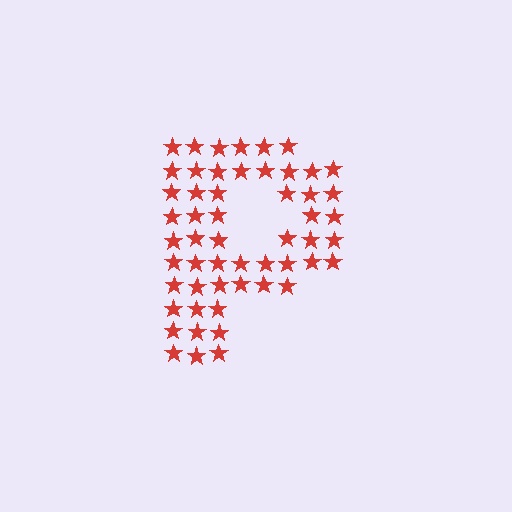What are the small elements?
The small elements are stars.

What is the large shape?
The large shape is the letter P.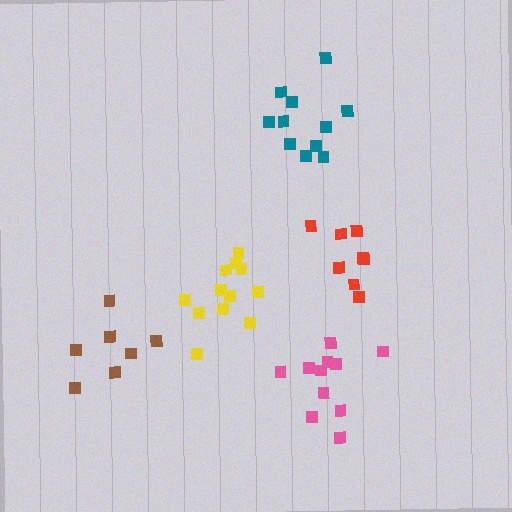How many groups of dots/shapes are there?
There are 5 groups.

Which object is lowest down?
The pink cluster is bottommost.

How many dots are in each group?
Group 1: 11 dots, Group 2: 12 dots, Group 3: 11 dots, Group 4: 8 dots, Group 5: 7 dots (49 total).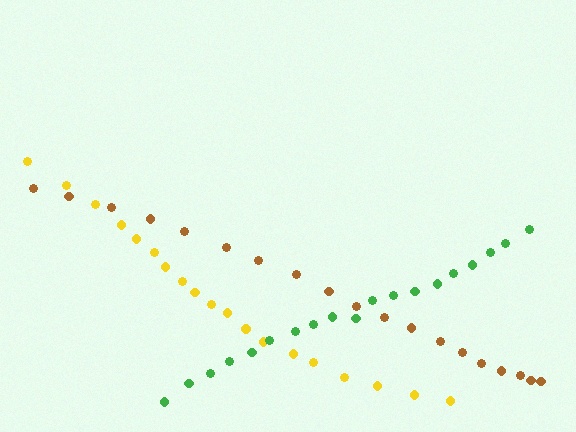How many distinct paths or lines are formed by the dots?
There are 3 distinct paths.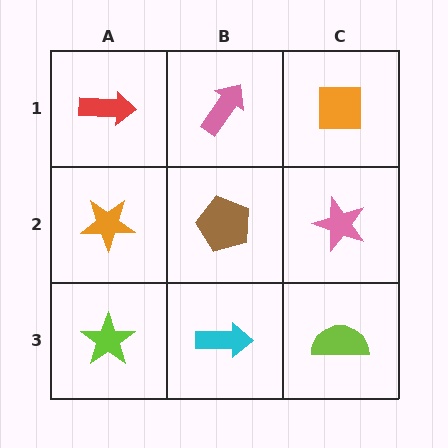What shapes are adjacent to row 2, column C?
An orange square (row 1, column C), a lime semicircle (row 3, column C), a brown pentagon (row 2, column B).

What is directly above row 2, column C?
An orange square.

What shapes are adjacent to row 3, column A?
An orange star (row 2, column A), a cyan arrow (row 3, column B).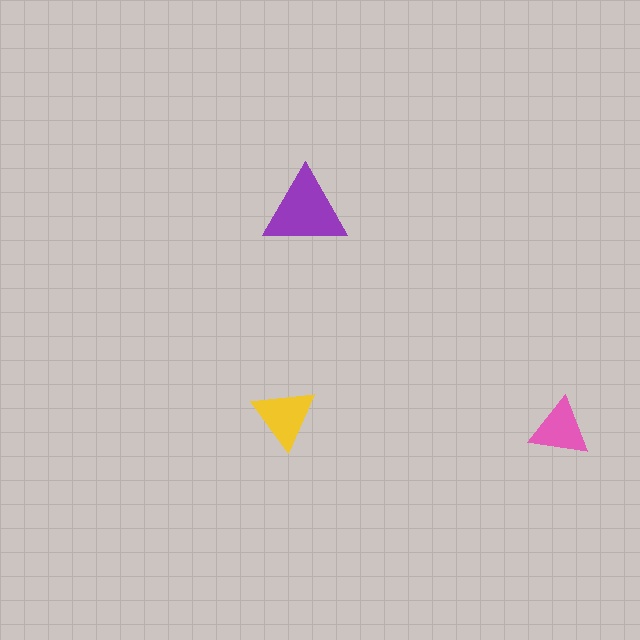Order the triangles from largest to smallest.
the purple one, the yellow one, the pink one.